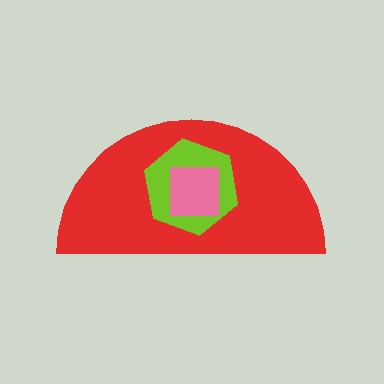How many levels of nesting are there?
3.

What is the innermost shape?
The pink square.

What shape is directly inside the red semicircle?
The lime hexagon.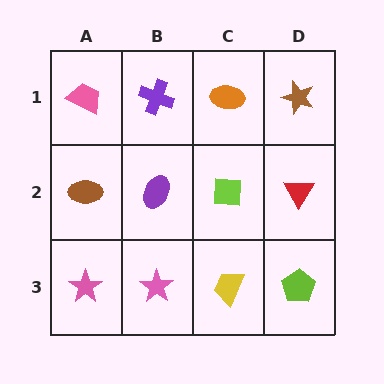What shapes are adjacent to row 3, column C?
A lime square (row 2, column C), a pink star (row 3, column B), a lime pentagon (row 3, column D).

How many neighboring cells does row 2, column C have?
4.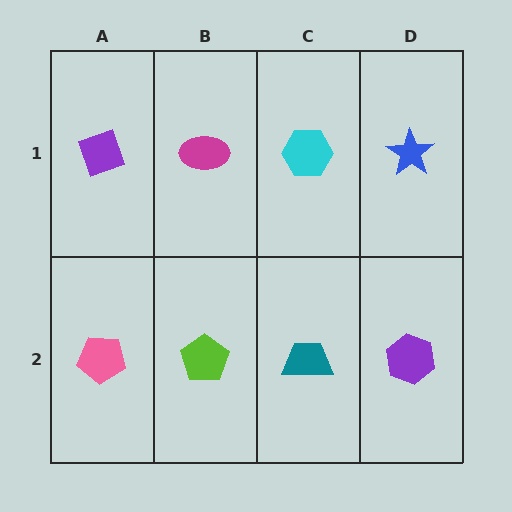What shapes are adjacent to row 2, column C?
A cyan hexagon (row 1, column C), a lime pentagon (row 2, column B), a purple hexagon (row 2, column D).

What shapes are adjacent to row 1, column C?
A teal trapezoid (row 2, column C), a magenta ellipse (row 1, column B), a blue star (row 1, column D).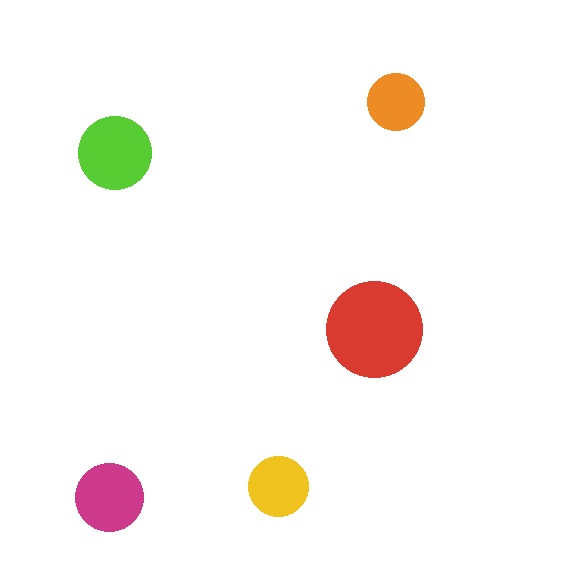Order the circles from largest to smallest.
the red one, the lime one, the magenta one, the yellow one, the orange one.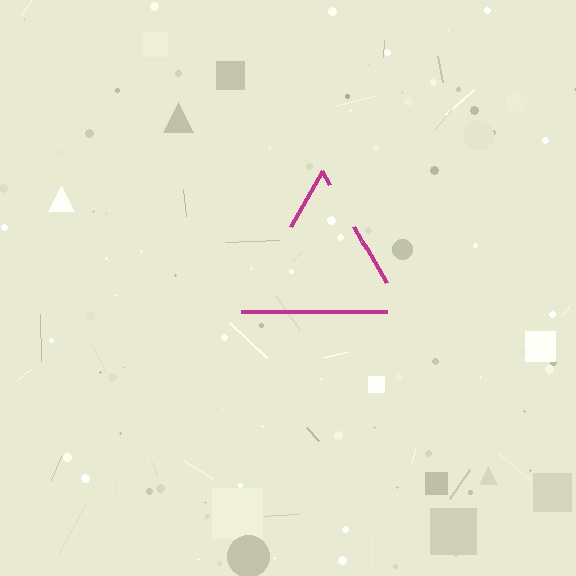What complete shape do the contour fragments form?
The contour fragments form a triangle.